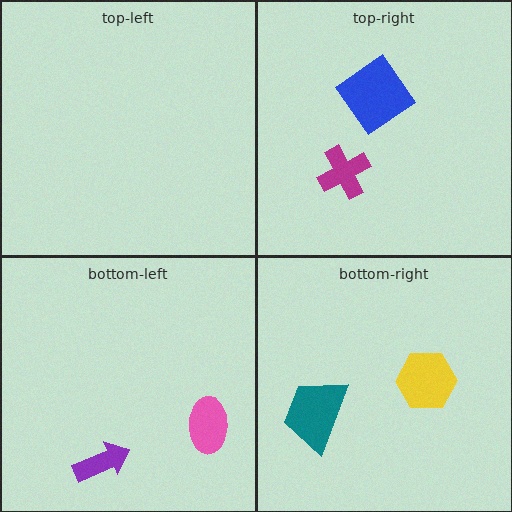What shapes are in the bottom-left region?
The pink ellipse, the purple arrow.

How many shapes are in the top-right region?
2.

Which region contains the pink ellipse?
The bottom-left region.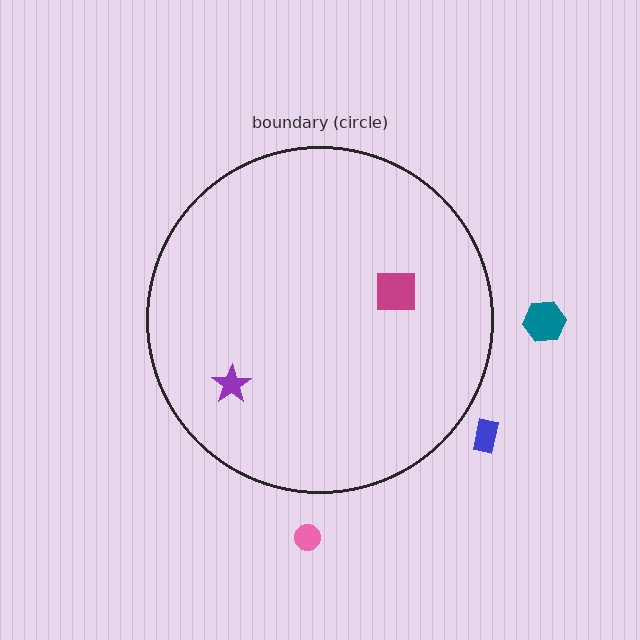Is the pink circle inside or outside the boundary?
Outside.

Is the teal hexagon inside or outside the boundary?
Outside.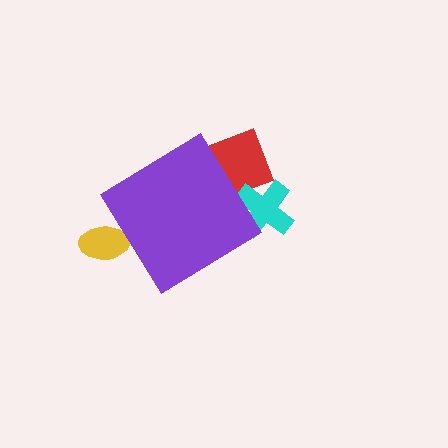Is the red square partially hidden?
Yes, the red square is partially hidden behind the purple diamond.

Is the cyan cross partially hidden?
Yes, the cyan cross is partially hidden behind the purple diamond.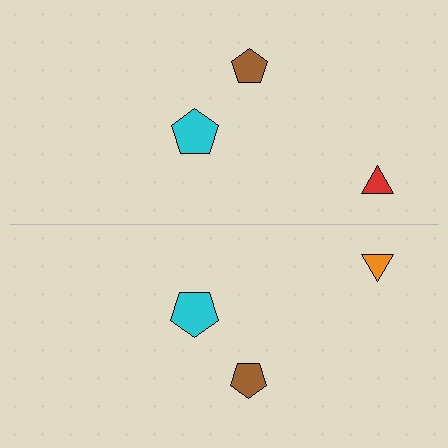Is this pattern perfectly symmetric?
No, the pattern is not perfectly symmetric. The orange triangle on the bottom side breaks the symmetry — its mirror counterpart is red.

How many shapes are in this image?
There are 6 shapes in this image.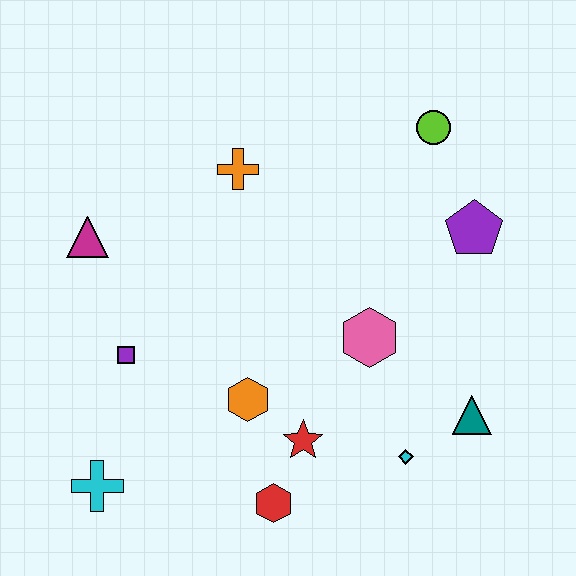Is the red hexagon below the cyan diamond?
Yes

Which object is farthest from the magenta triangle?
The teal triangle is farthest from the magenta triangle.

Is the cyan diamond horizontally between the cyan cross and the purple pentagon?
Yes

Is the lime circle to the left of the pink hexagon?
No